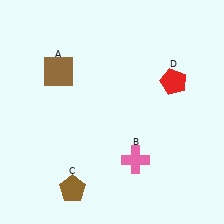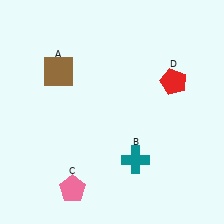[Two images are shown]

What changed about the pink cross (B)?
In Image 1, B is pink. In Image 2, it changed to teal.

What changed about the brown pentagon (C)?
In Image 1, C is brown. In Image 2, it changed to pink.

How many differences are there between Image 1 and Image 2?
There are 2 differences between the two images.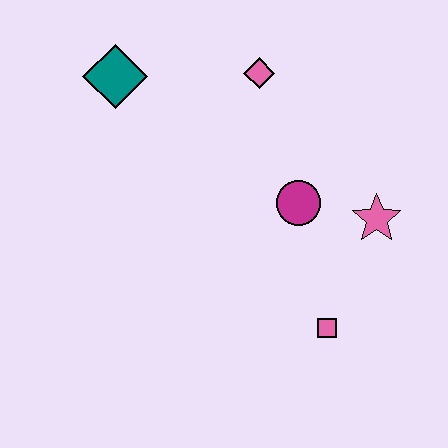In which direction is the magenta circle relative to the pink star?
The magenta circle is to the left of the pink star.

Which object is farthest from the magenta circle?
The teal diamond is farthest from the magenta circle.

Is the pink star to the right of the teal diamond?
Yes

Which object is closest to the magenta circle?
The pink star is closest to the magenta circle.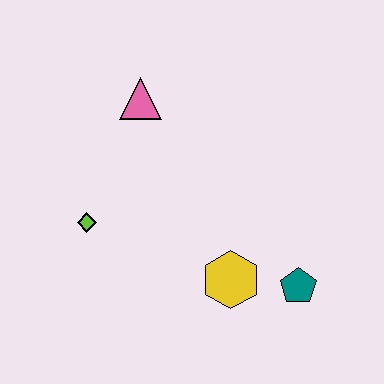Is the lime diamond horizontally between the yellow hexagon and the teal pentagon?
No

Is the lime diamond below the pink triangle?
Yes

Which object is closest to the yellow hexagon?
The teal pentagon is closest to the yellow hexagon.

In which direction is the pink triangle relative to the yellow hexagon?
The pink triangle is above the yellow hexagon.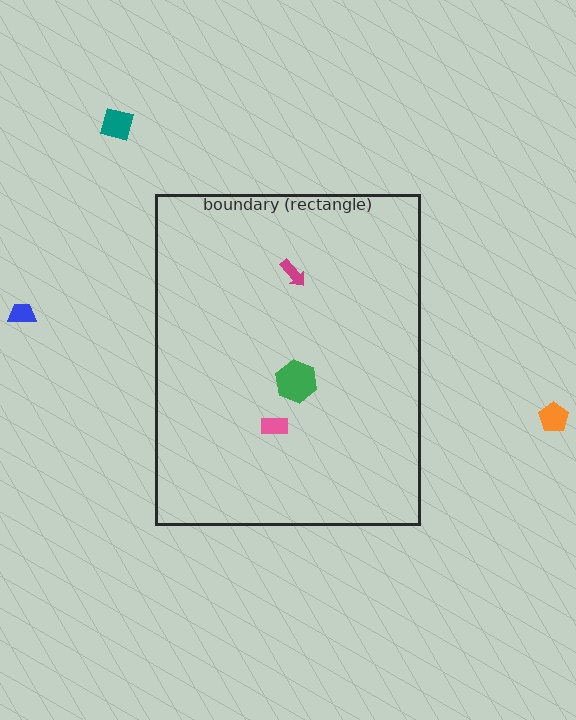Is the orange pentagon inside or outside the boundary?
Outside.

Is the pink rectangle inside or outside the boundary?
Inside.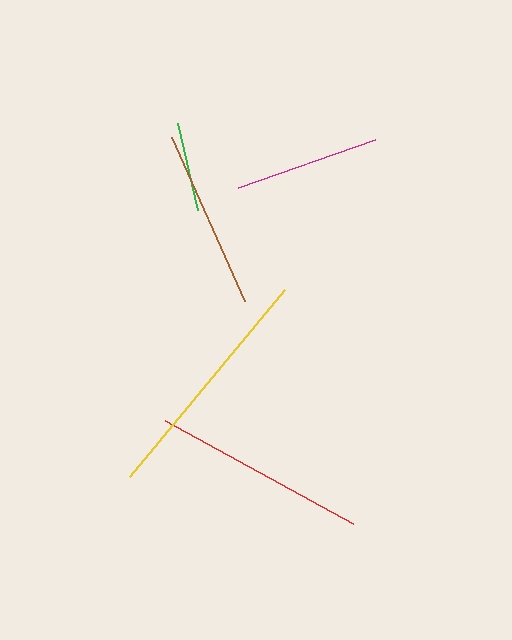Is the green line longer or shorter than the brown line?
The brown line is longer than the green line.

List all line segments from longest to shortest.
From longest to shortest: yellow, red, brown, magenta, green.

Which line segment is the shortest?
The green line is the shortest at approximately 89 pixels.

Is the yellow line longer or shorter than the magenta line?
The yellow line is longer than the magenta line.